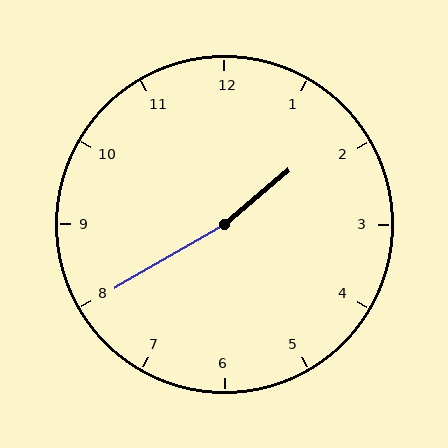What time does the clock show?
1:40.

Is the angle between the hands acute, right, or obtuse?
It is obtuse.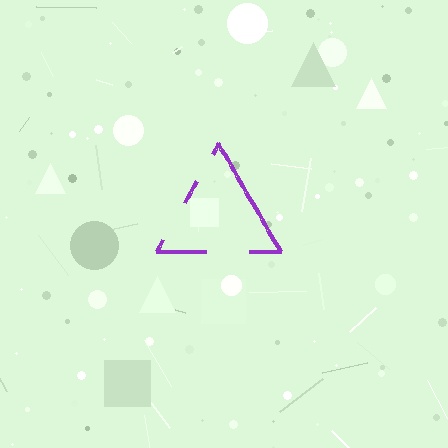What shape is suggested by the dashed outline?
The dashed outline suggests a triangle.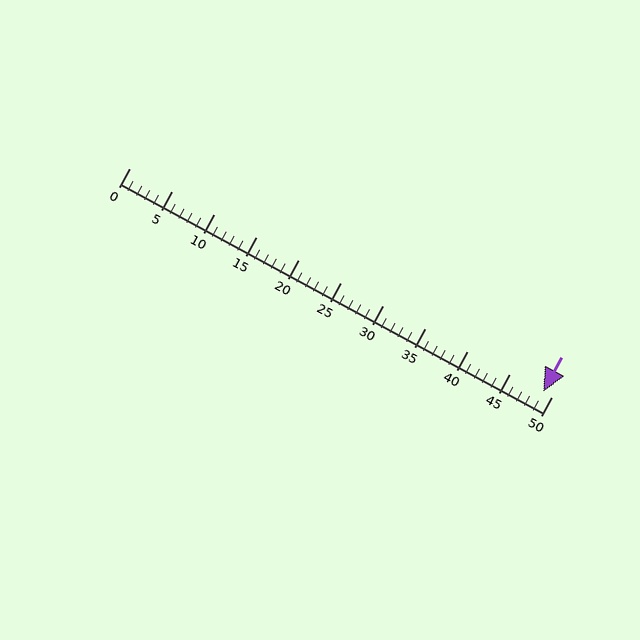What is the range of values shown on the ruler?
The ruler shows values from 0 to 50.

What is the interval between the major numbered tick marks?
The major tick marks are spaced 5 units apart.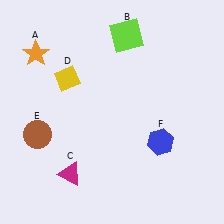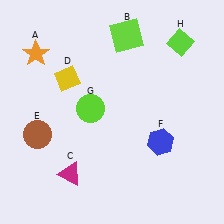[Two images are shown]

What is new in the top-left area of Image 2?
A lime circle (G) was added in the top-left area of Image 2.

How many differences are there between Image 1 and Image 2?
There are 2 differences between the two images.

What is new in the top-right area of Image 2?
A lime diamond (H) was added in the top-right area of Image 2.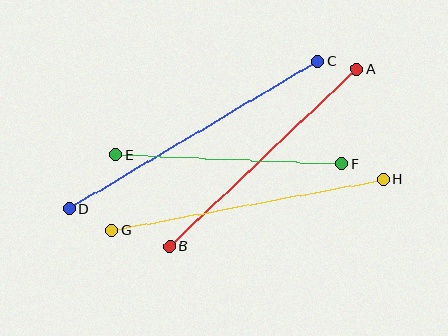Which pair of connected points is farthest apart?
Points C and D are farthest apart.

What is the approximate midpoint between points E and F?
The midpoint is at approximately (229, 159) pixels.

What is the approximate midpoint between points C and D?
The midpoint is at approximately (194, 135) pixels.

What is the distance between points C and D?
The distance is approximately 289 pixels.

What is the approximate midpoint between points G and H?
The midpoint is at approximately (247, 205) pixels.